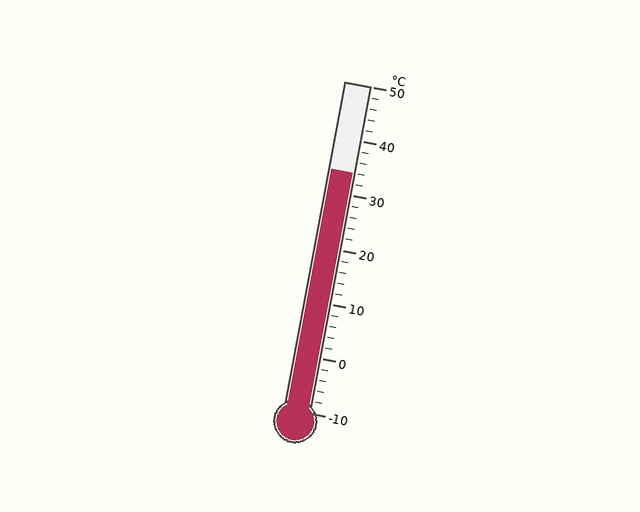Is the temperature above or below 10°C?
The temperature is above 10°C.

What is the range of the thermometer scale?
The thermometer scale ranges from -10°C to 50°C.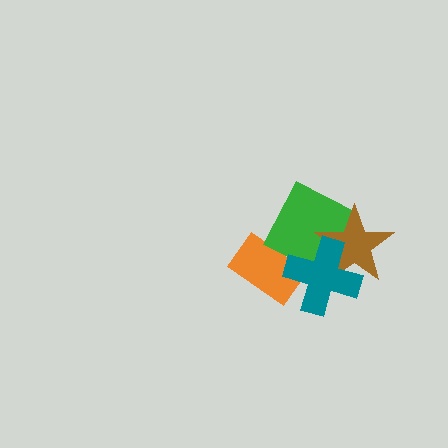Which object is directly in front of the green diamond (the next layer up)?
The brown star is directly in front of the green diamond.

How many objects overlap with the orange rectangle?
2 objects overlap with the orange rectangle.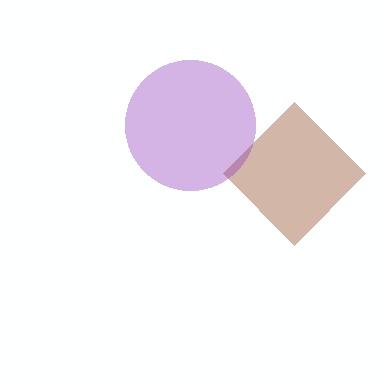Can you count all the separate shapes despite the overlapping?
Yes, there are 2 separate shapes.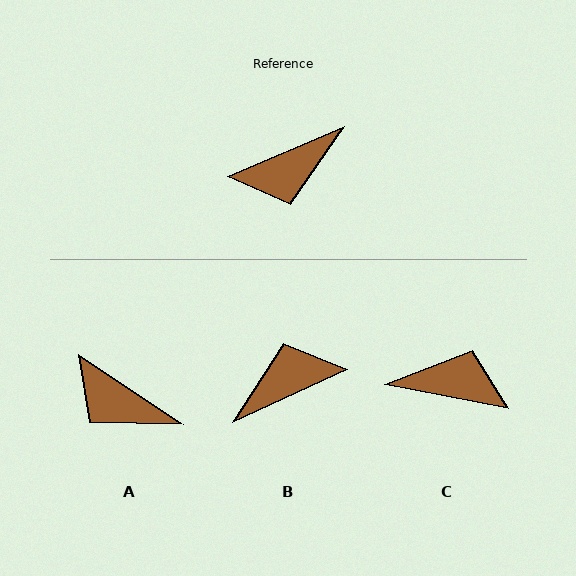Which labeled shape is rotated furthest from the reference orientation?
B, about 178 degrees away.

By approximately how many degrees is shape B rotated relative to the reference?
Approximately 178 degrees clockwise.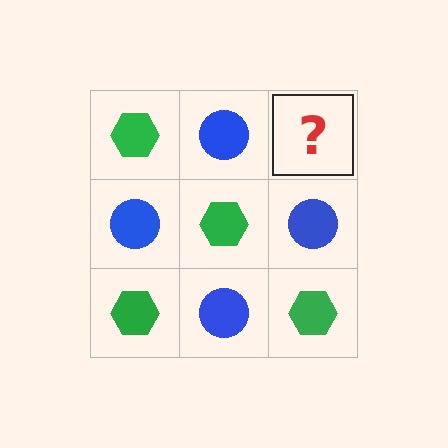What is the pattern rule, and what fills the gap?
The rule is that it alternates green hexagon and blue circle in a checkerboard pattern. The gap should be filled with a green hexagon.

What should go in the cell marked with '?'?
The missing cell should contain a green hexagon.